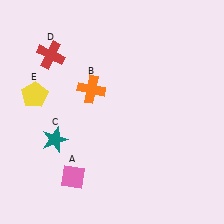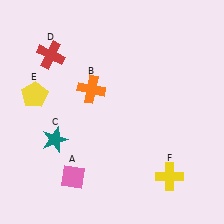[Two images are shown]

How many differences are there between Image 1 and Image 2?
There is 1 difference between the two images.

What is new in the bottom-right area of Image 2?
A yellow cross (F) was added in the bottom-right area of Image 2.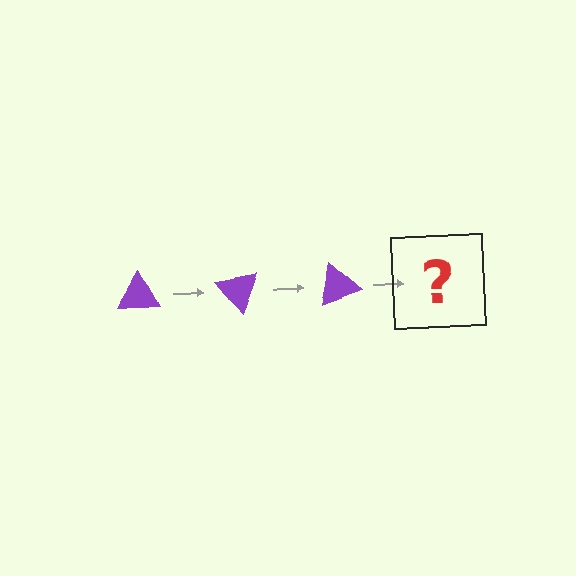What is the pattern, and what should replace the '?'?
The pattern is that the triangle rotates 50 degrees each step. The '?' should be a purple triangle rotated 150 degrees.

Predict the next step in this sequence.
The next step is a purple triangle rotated 150 degrees.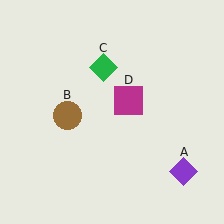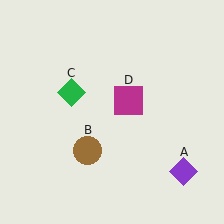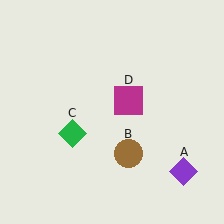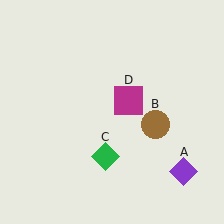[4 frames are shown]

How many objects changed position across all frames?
2 objects changed position: brown circle (object B), green diamond (object C).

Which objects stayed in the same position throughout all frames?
Purple diamond (object A) and magenta square (object D) remained stationary.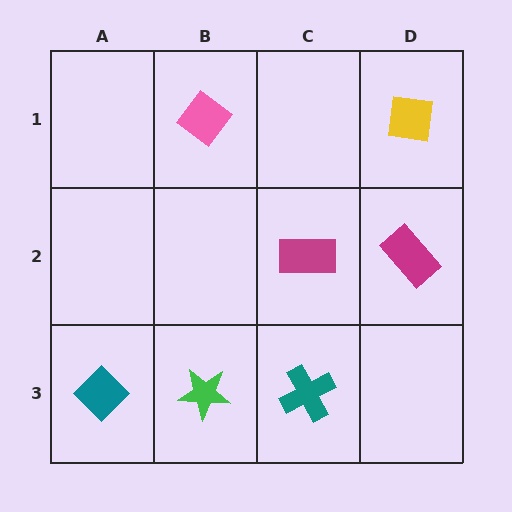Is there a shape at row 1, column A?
No, that cell is empty.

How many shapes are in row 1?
2 shapes.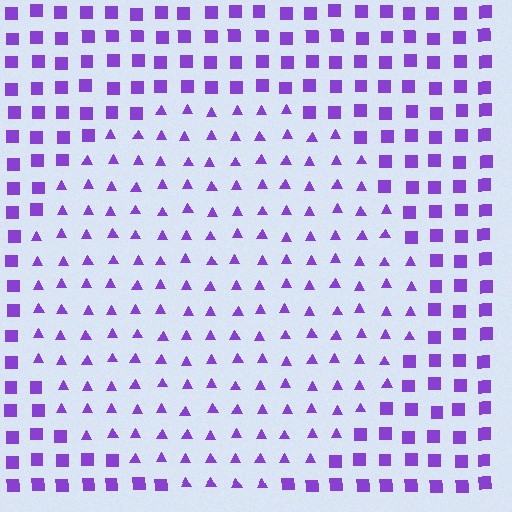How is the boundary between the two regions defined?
The boundary is defined by a change in element shape: triangles inside vs. squares outside. All elements share the same color and spacing.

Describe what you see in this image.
The image is filled with small purple elements arranged in a uniform grid. A circle-shaped region contains triangles, while the surrounding area contains squares. The boundary is defined purely by the change in element shape.